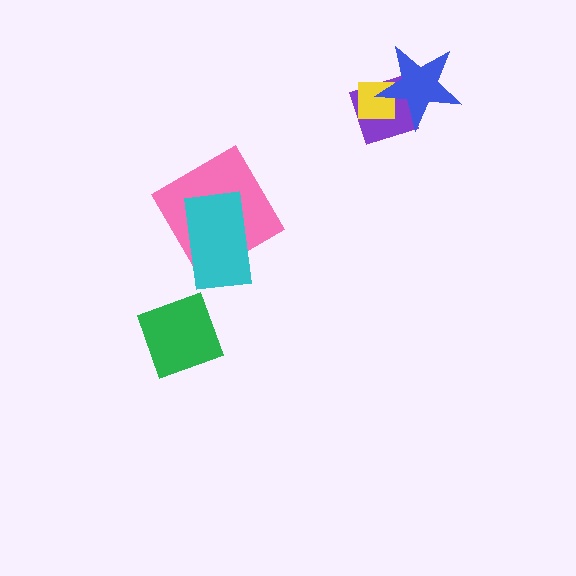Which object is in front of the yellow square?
The blue star is in front of the yellow square.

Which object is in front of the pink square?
The cyan rectangle is in front of the pink square.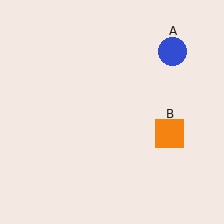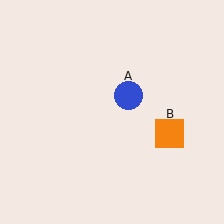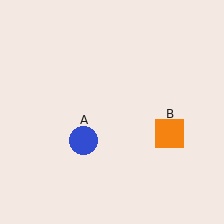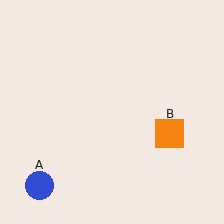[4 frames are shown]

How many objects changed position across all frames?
1 object changed position: blue circle (object A).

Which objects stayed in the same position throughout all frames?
Orange square (object B) remained stationary.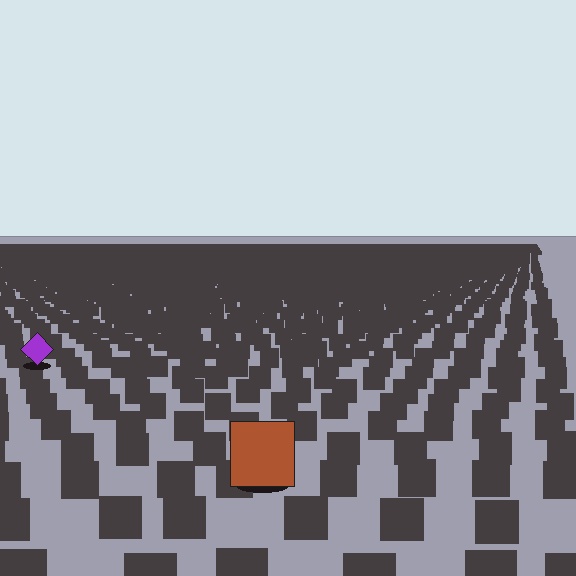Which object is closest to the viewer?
The brown square is closest. The texture marks near it are larger and more spread out.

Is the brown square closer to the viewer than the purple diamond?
Yes. The brown square is closer — you can tell from the texture gradient: the ground texture is coarser near it.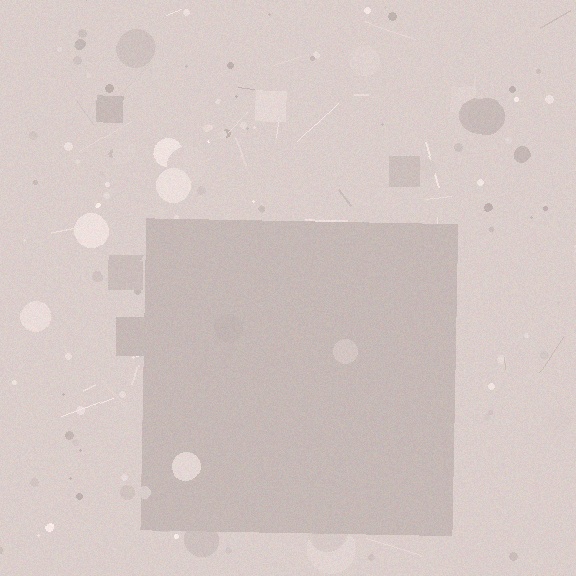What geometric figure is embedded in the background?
A square is embedded in the background.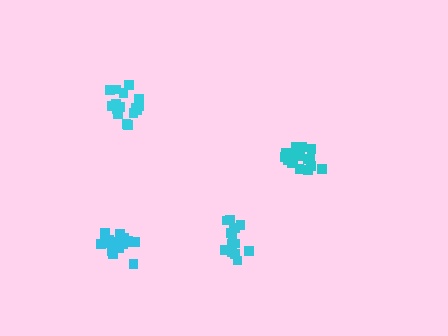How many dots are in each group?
Group 1: 18 dots, Group 2: 20 dots, Group 3: 16 dots, Group 4: 14 dots (68 total).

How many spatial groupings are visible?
There are 4 spatial groupings.